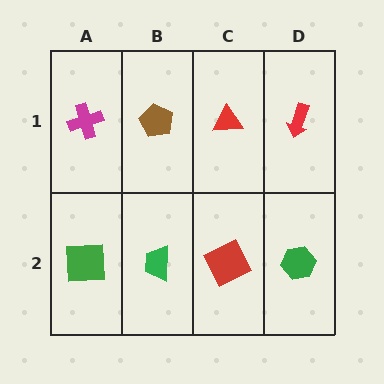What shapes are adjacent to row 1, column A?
A green square (row 2, column A), a brown pentagon (row 1, column B).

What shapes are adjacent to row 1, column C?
A red square (row 2, column C), a brown pentagon (row 1, column B), a red arrow (row 1, column D).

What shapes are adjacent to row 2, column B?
A brown pentagon (row 1, column B), a green square (row 2, column A), a red square (row 2, column C).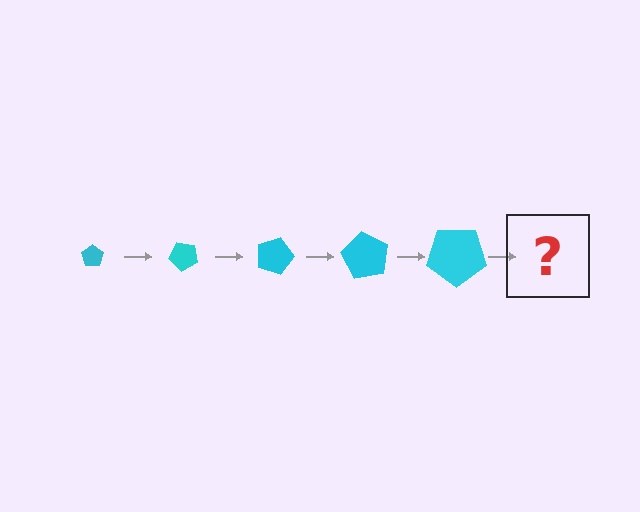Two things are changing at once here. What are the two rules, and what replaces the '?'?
The two rules are that the pentagon grows larger each step and it rotates 45 degrees each step. The '?' should be a pentagon, larger than the previous one and rotated 225 degrees from the start.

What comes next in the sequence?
The next element should be a pentagon, larger than the previous one and rotated 225 degrees from the start.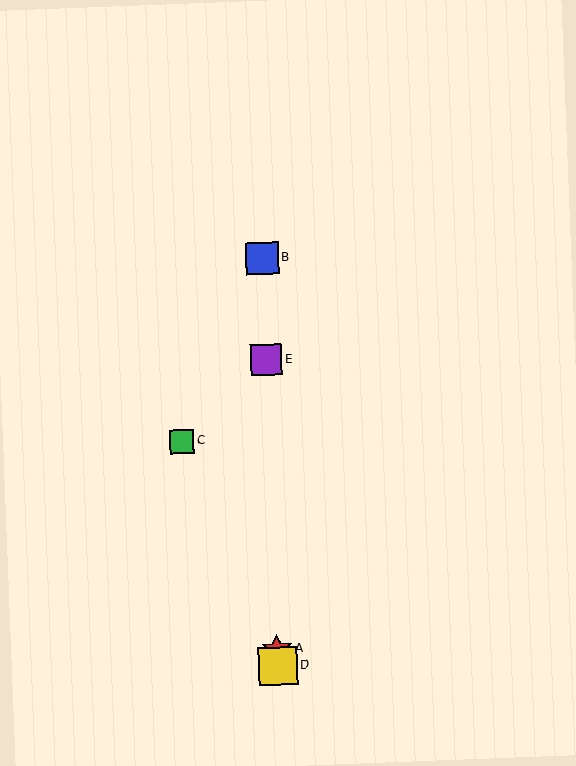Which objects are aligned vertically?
Objects A, B, D, E are aligned vertically.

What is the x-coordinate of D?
Object D is at x≈278.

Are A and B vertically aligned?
Yes, both are at x≈277.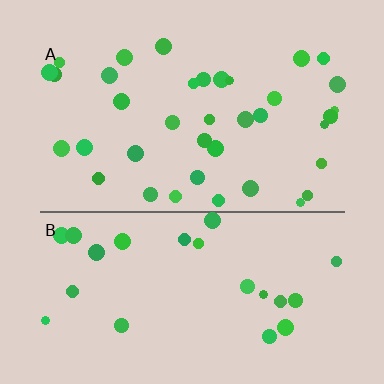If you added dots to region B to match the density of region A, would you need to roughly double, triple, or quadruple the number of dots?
Approximately double.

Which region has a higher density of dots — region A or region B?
A (the top).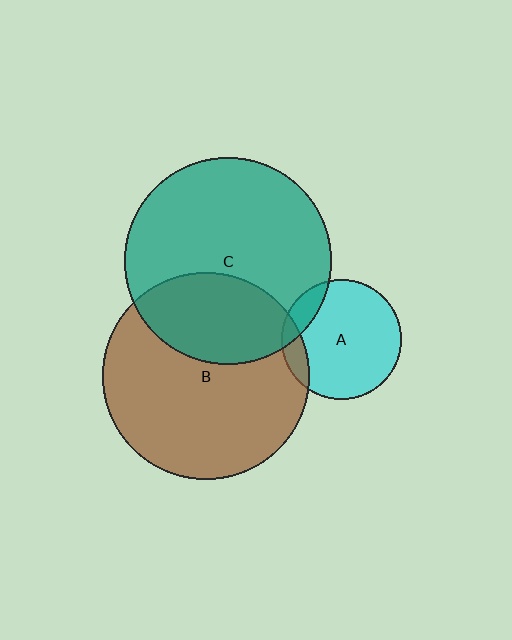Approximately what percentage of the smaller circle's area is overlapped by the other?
Approximately 15%.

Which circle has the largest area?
Circle B (brown).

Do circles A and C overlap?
Yes.